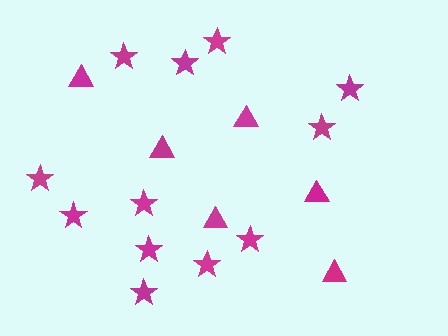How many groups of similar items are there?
There are 2 groups: one group of triangles (6) and one group of stars (12).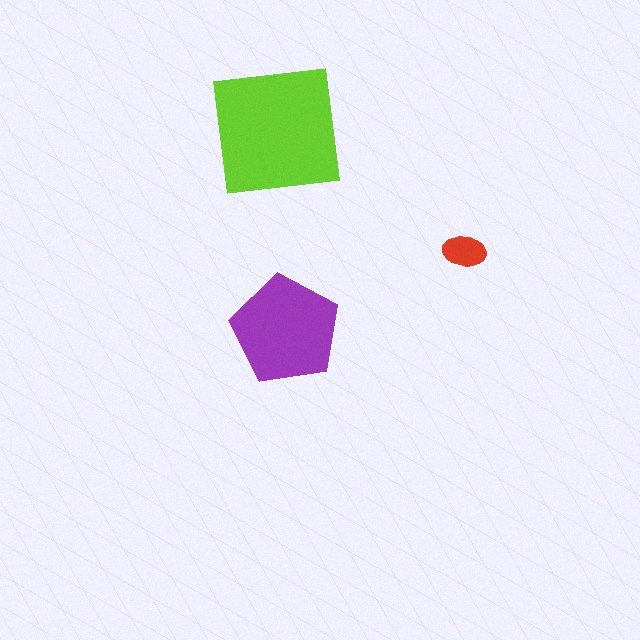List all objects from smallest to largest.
The red ellipse, the purple pentagon, the lime square.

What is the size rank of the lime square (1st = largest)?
1st.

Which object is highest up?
The lime square is topmost.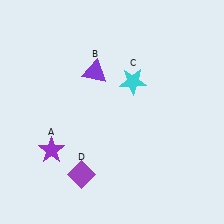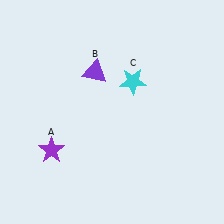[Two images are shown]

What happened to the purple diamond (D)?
The purple diamond (D) was removed in Image 2. It was in the bottom-left area of Image 1.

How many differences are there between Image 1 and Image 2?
There is 1 difference between the two images.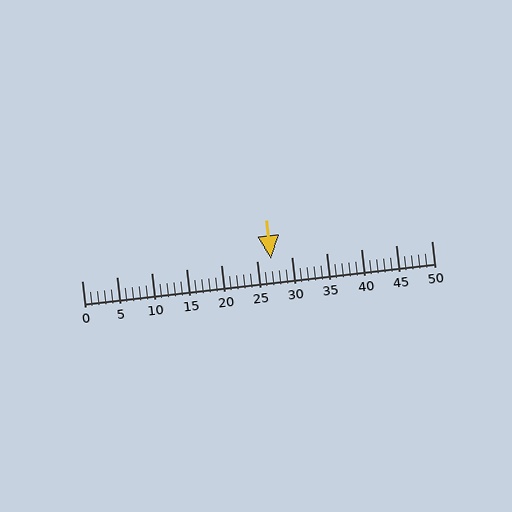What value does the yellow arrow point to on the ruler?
The yellow arrow points to approximately 27.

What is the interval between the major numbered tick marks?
The major tick marks are spaced 5 units apart.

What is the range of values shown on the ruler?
The ruler shows values from 0 to 50.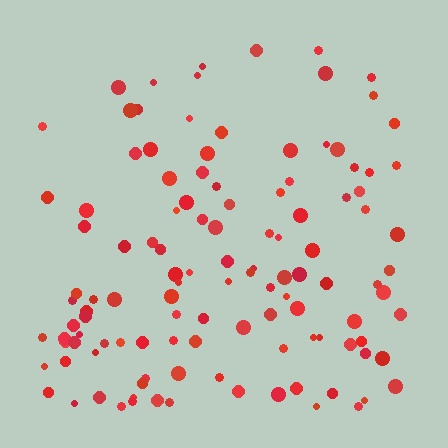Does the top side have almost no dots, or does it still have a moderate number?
Still a moderate number, just noticeably fewer than the bottom.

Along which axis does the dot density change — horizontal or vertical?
Vertical.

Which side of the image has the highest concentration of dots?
The bottom.